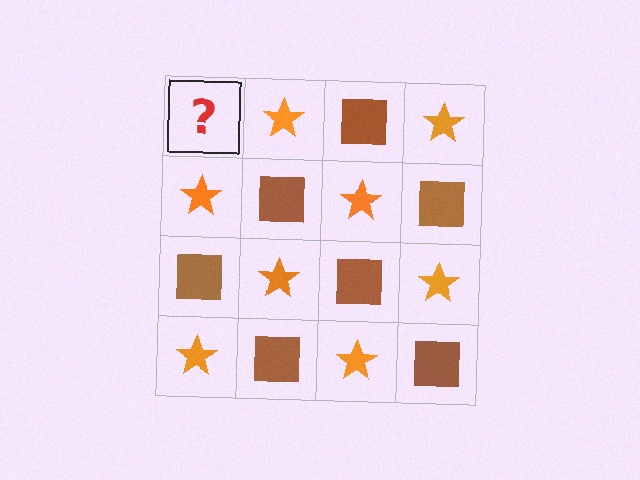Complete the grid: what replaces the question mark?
The question mark should be replaced with a brown square.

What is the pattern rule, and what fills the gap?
The rule is that it alternates brown square and orange star in a checkerboard pattern. The gap should be filled with a brown square.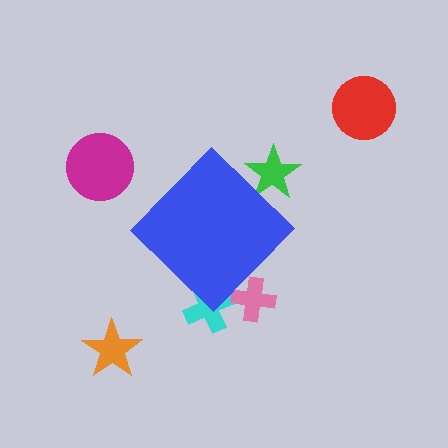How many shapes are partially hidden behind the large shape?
3 shapes are partially hidden.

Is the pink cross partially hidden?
Yes, the pink cross is partially hidden behind the blue diamond.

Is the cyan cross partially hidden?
Yes, the cyan cross is partially hidden behind the blue diamond.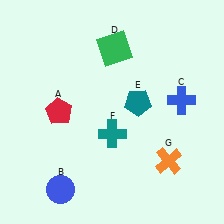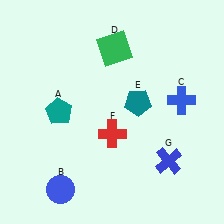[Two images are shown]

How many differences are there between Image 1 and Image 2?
There are 3 differences between the two images.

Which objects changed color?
A changed from red to teal. F changed from teal to red. G changed from orange to blue.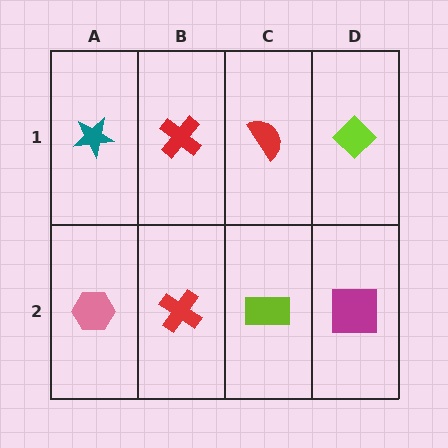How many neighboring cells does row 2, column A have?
2.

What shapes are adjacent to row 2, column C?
A red semicircle (row 1, column C), a red cross (row 2, column B), a magenta square (row 2, column D).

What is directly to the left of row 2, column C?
A red cross.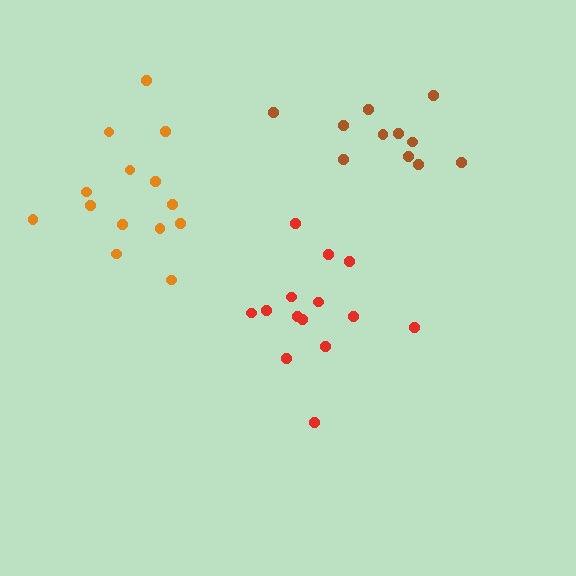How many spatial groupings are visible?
There are 3 spatial groupings.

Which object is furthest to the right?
The brown cluster is rightmost.